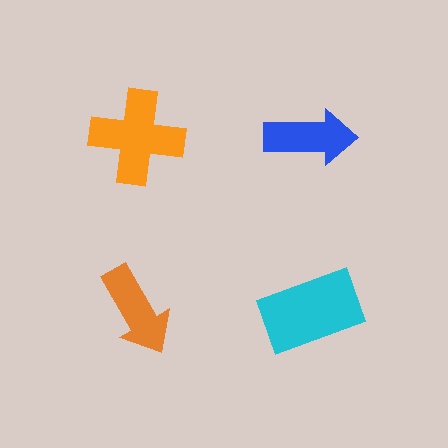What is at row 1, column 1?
An orange cross.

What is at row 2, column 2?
A cyan rectangle.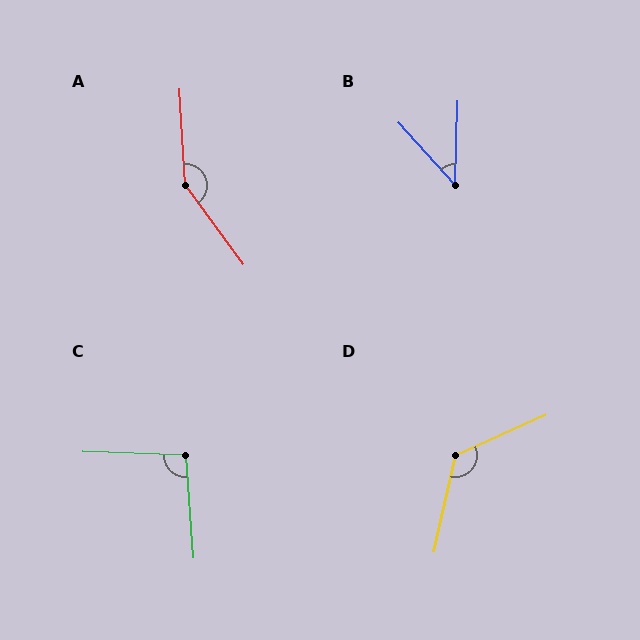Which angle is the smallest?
B, at approximately 44 degrees.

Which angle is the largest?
A, at approximately 147 degrees.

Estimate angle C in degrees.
Approximately 96 degrees.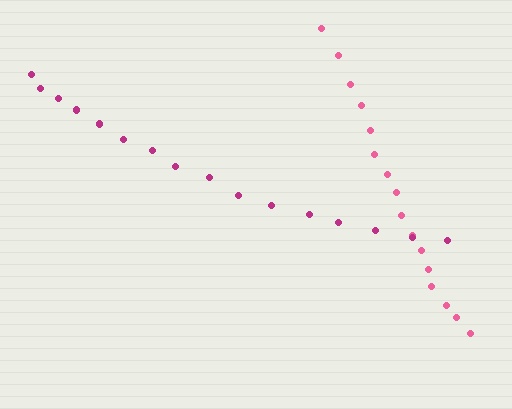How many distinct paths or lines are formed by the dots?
There are 2 distinct paths.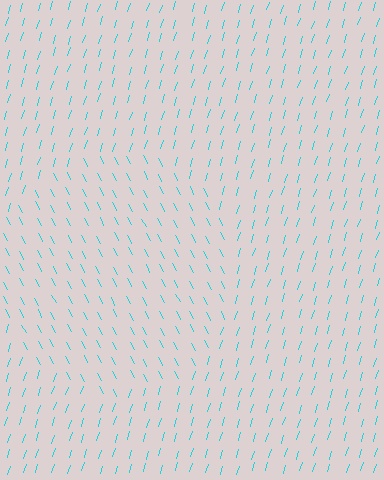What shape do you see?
I see a circle.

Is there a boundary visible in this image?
Yes, there is a texture boundary formed by a change in line orientation.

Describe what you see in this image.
The image is filled with small cyan line segments. A circle region in the image has lines oriented differently from the surrounding lines, creating a visible texture boundary.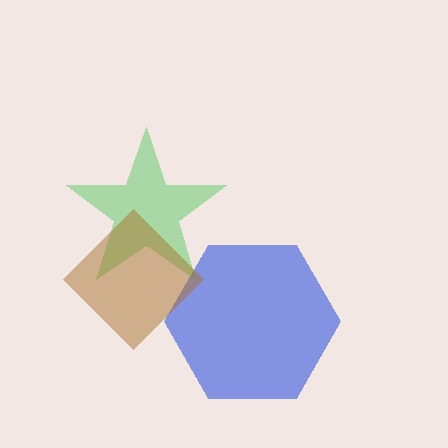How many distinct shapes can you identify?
There are 3 distinct shapes: a blue hexagon, a green star, a brown diamond.